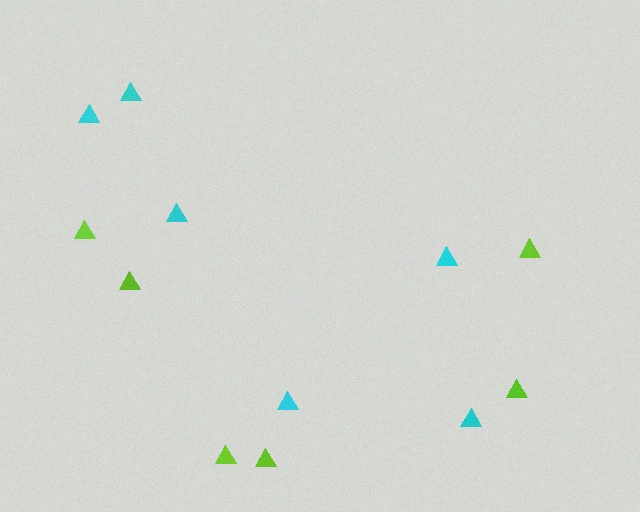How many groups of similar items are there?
There are 2 groups: one group of cyan triangles (6) and one group of lime triangles (6).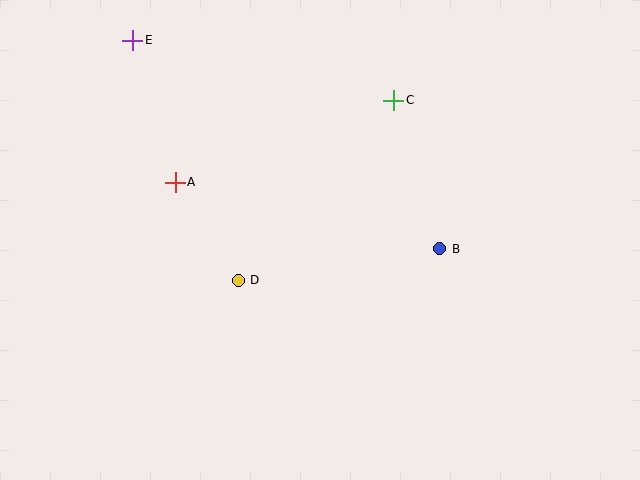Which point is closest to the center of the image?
Point D at (238, 280) is closest to the center.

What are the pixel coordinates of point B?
Point B is at (440, 249).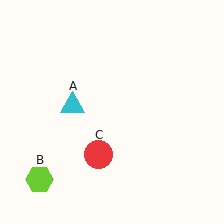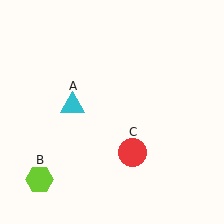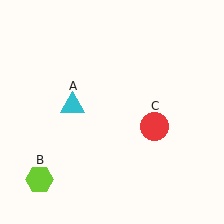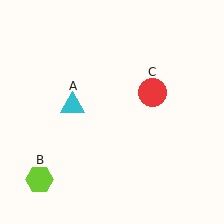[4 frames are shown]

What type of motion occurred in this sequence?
The red circle (object C) rotated counterclockwise around the center of the scene.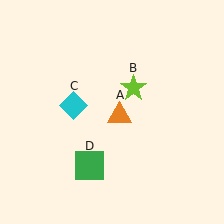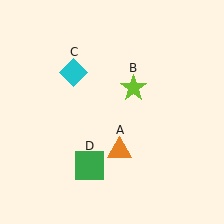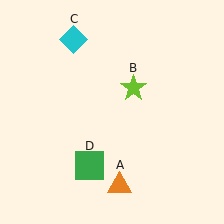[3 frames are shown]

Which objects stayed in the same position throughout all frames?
Lime star (object B) and green square (object D) remained stationary.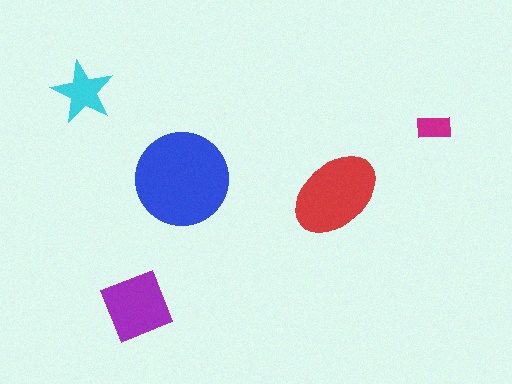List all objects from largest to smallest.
The blue circle, the red ellipse, the purple diamond, the cyan star, the magenta rectangle.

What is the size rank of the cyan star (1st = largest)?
4th.